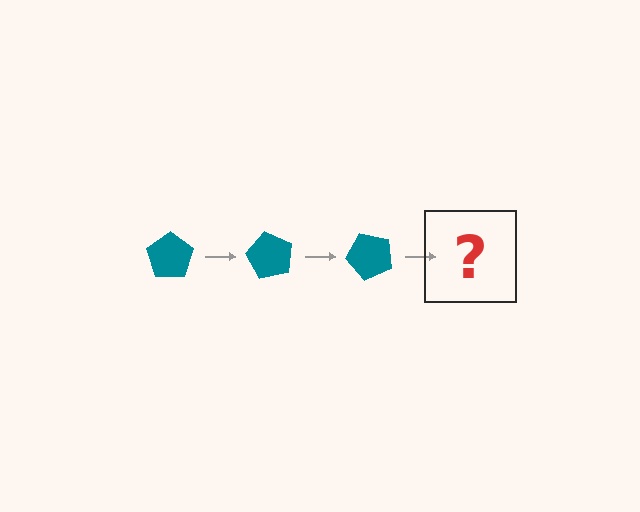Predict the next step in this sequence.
The next step is a teal pentagon rotated 180 degrees.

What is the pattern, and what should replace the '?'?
The pattern is that the pentagon rotates 60 degrees each step. The '?' should be a teal pentagon rotated 180 degrees.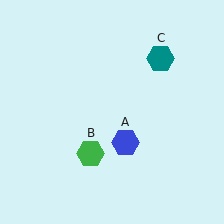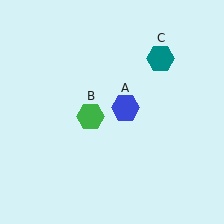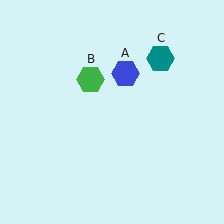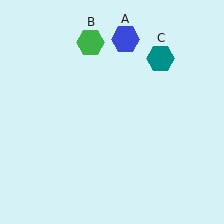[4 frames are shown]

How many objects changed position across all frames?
2 objects changed position: blue hexagon (object A), green hexagon (object B).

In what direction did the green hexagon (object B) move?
The green hexagon (object B) moved up.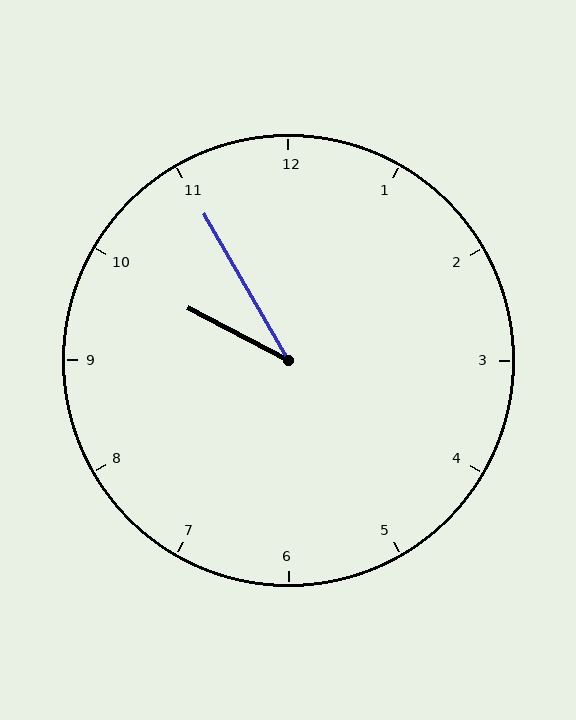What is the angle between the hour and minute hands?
Approximately 32 degrees.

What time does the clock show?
9:55.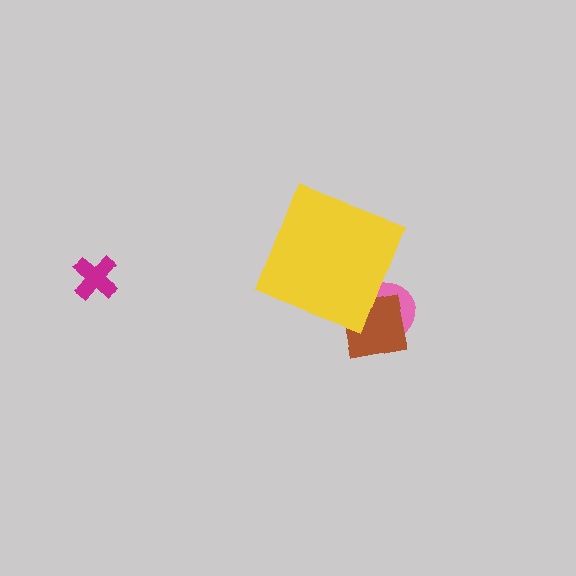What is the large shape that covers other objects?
A yellow diamond.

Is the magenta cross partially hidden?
No, the magenta cross is fully visible.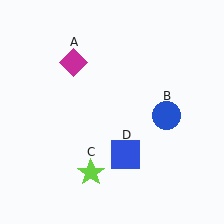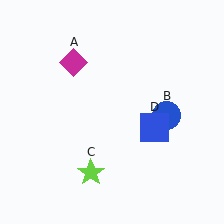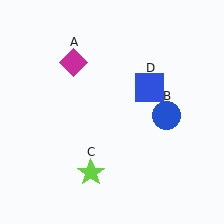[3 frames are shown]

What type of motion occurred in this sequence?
The blue square (object D) rotated counterclockwise around the center of the scene.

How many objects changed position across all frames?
1 object changed position: blue square (object D).